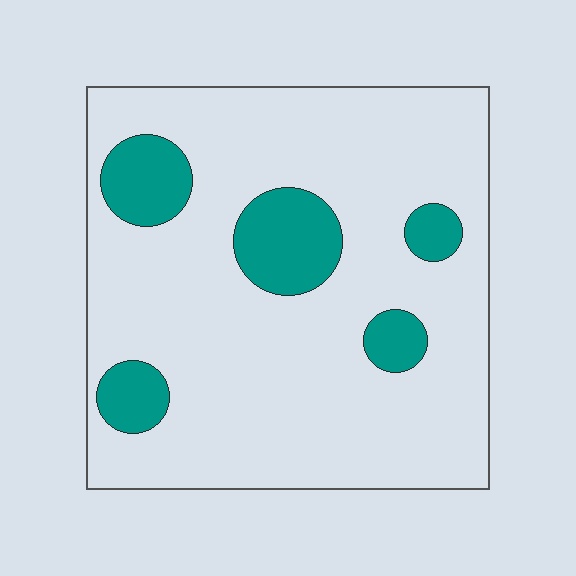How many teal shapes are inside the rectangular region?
5.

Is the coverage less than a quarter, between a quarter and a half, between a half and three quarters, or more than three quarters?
Less than a quarter.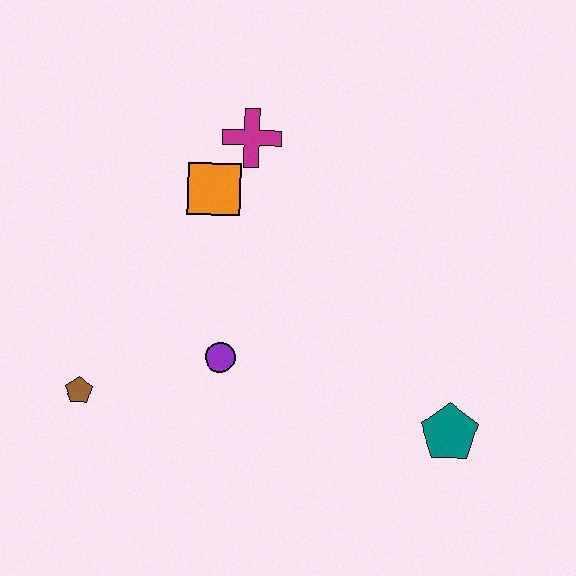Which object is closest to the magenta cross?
The orange square is closest to the magenta cross.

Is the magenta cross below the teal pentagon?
No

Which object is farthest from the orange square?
The teal pentagon is farthest from the orange square.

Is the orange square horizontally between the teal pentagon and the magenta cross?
No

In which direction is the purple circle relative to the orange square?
The purple circle is below the orange square.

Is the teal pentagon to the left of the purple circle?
No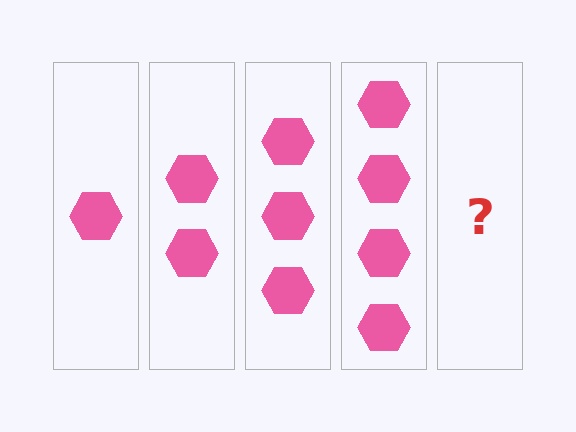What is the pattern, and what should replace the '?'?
The pattern is that each step adds one more hexagon. The '?' should be 5 hexagons.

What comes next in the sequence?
The next element should be 5 hexagons.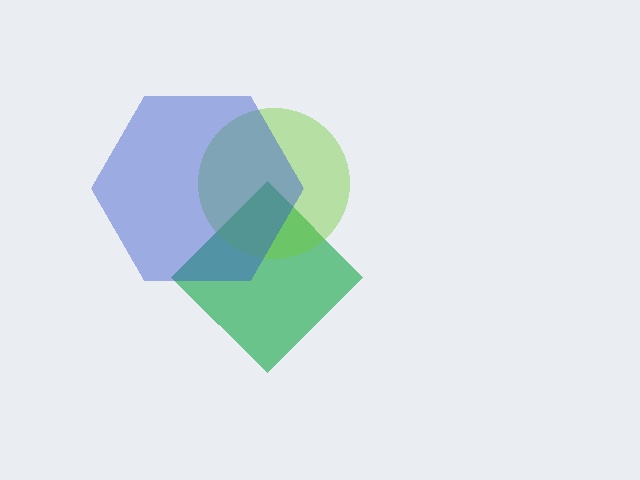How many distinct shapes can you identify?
There are 3 distinct shapes: a green diamond, a lime circle, a blue hexagon.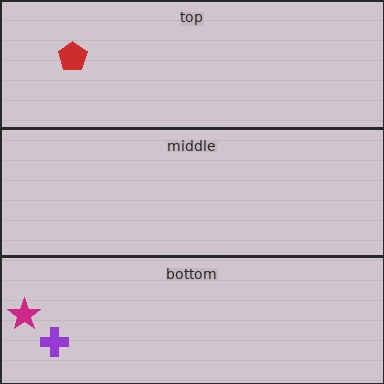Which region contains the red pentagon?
The top region.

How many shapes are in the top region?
1.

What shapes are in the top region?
The red pentagon.